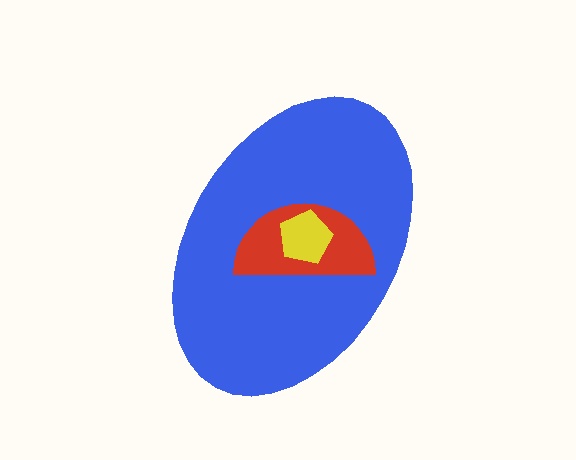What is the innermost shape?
The yellow pentagon.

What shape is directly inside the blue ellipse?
The red semicircle.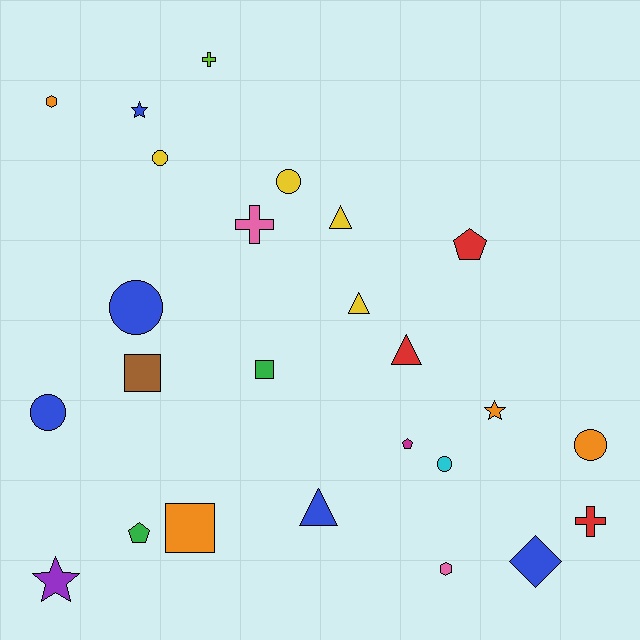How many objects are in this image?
There are 25 objects.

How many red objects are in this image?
There are 3 red objects.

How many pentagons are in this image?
There are 3 pentagons.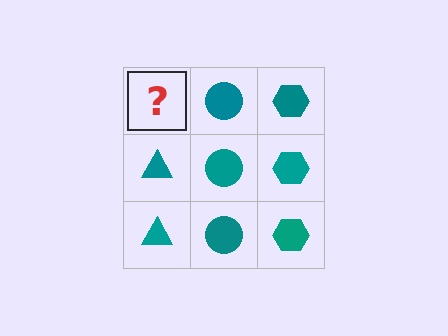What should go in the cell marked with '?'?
The missing cell should contain a teal triangle.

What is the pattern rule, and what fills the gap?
The rule is that each column has a consistent shape. The gap should be filled with a teal triangle.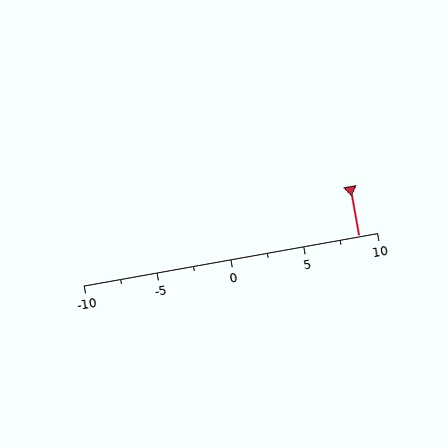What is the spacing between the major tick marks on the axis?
The major ticks are spaced 5 apart.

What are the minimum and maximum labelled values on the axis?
The axis runs from -10 to 10.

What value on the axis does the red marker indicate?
The marker indicates approximately 8.8.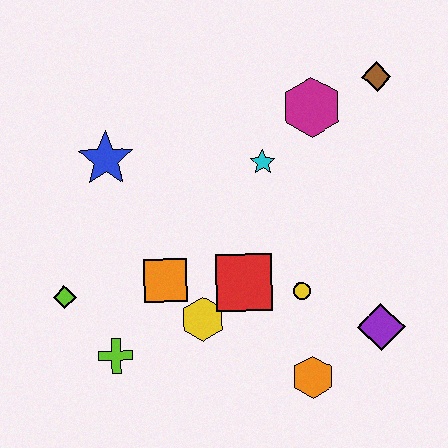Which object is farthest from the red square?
The brown diamond is farthest from the red square.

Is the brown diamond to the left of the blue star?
No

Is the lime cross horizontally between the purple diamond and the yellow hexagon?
No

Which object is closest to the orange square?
The yellow hexagon is closest to the orange square.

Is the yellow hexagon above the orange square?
No